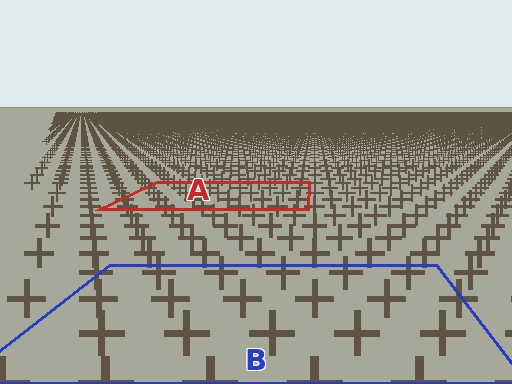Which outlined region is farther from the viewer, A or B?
Region A is farther from the viewer — the texture elements inside it appear smaller and more densely packed.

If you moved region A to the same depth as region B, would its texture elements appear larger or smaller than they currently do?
They would appear larger. At a closer depth, the same texture elements are projected at a bigger on-screen size.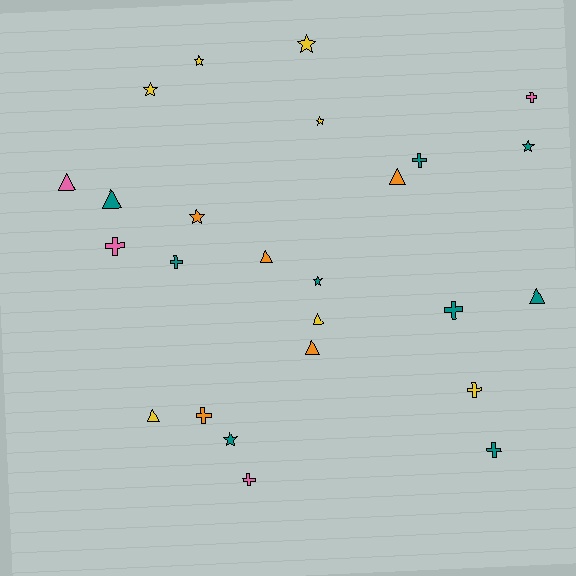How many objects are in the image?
There are 25 objects.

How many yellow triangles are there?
There are 2 yellow triangles.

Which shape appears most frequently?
Cross, with 9 objects.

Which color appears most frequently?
Teal, with 9 objects.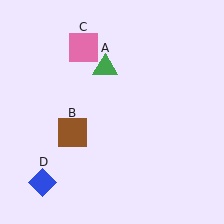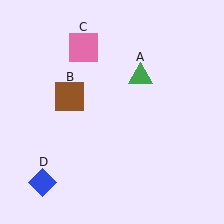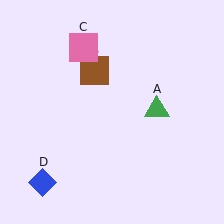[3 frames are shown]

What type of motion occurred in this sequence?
The green triangle (object A), brown square (object B) rotated clockwise around the center of the scene.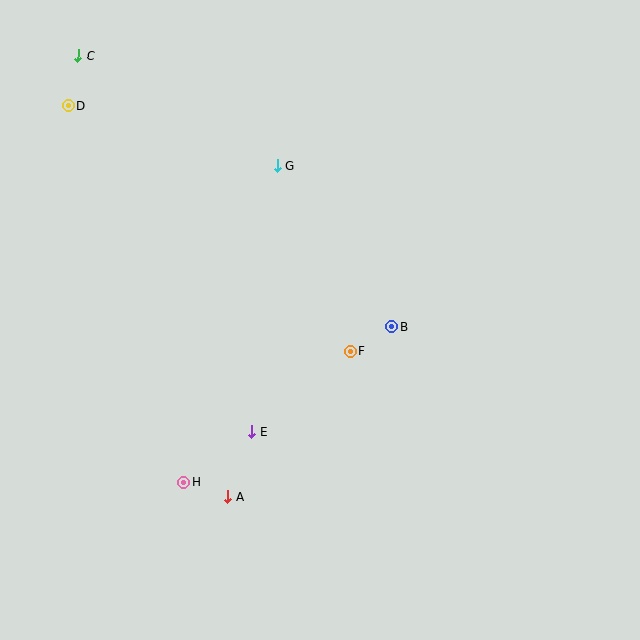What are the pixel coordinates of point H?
Point H is at (184, 482).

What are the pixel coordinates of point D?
Point D is at (68, 105).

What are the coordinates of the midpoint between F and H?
The midpoint between F and H is at (267, 417).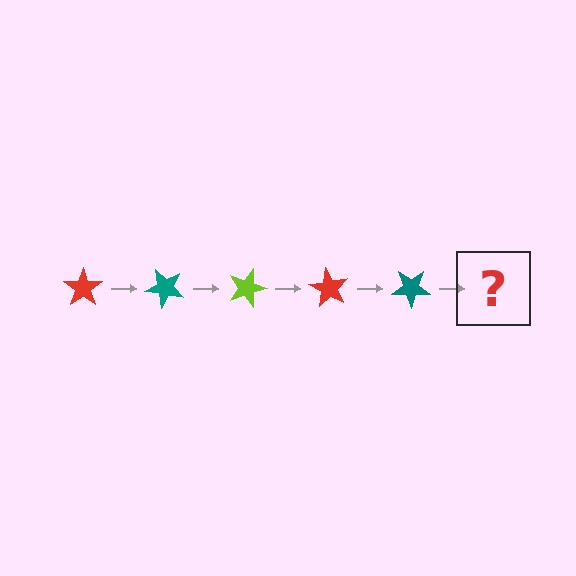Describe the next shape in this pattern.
It should be a lime star, rotated 225 degrees from the start.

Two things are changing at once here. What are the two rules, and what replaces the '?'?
The two rules are that it rotates 45 degrees each step and the color cycles through red, teal, and lime. The '?' should be a lime star, rotated 225 degrees from the start.